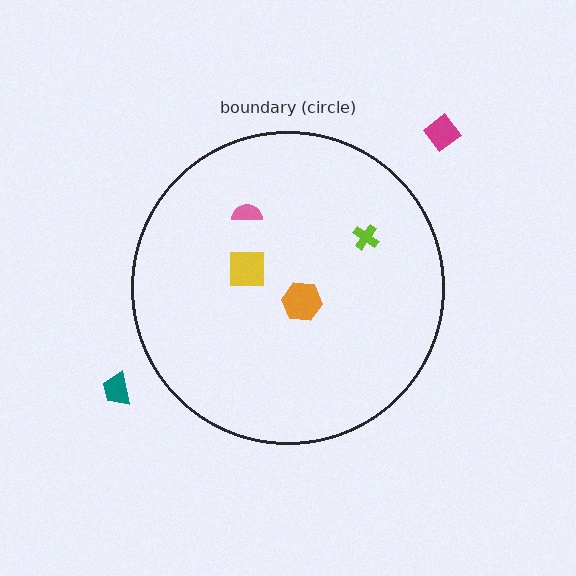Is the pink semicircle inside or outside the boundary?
Inside.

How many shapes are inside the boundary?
4 inside, 2 outside.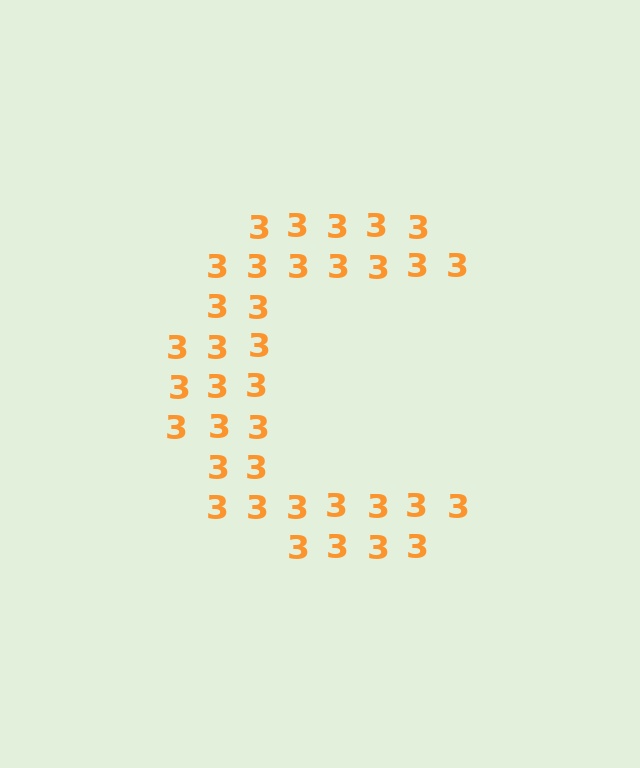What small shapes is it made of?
It is made of small digit 3's.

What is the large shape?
The large shape is the letter C.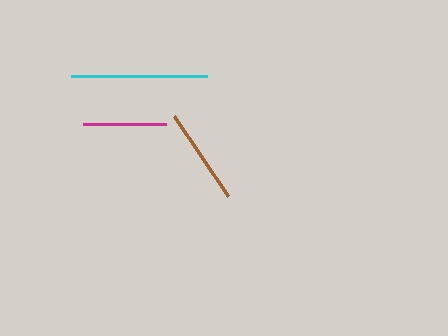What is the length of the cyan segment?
The cyan segment is approximately 136 pixels long.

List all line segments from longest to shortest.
From longest to shortest: cyan, brown, magenta.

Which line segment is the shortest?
The magenta line is the shortest at approximately 83 pixels.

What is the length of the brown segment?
The brown segment is approximately 96 pixels long.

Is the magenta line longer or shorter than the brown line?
The brown line is longer than the magenta line.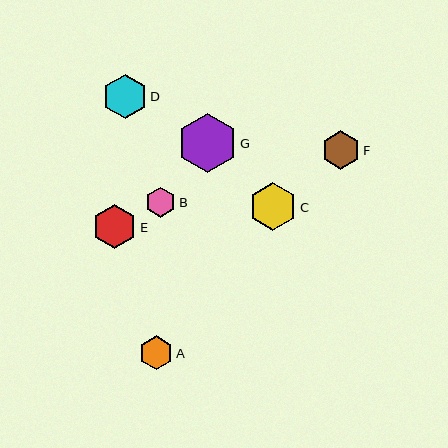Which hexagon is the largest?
Hexagon G is the largest with a size of approximately 60 pixels.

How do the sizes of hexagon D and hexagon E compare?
Hexagon D and hexagon E are approximately the same size.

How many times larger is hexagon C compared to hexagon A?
Hexagon C is approximately 1.4 times the size of hexagon A.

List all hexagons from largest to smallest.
From largest to smallest: G, C, D, E, F, A, B.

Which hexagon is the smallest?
Hexagon B is the smallest with a size of approximately 30 pixels.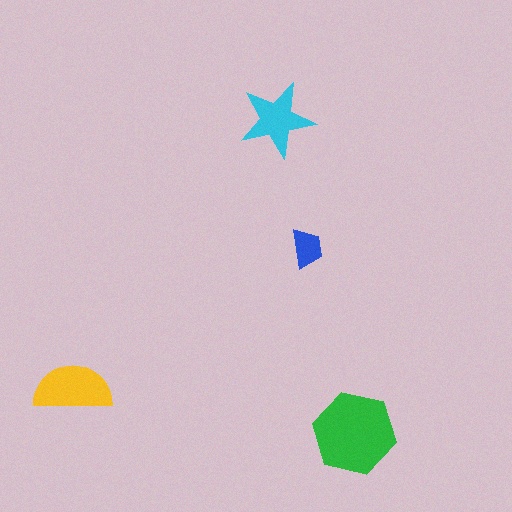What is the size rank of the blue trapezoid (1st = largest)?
4th.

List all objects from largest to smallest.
The green hexagon, the yellow semicircle, the cyan star, the blue trapezoid.